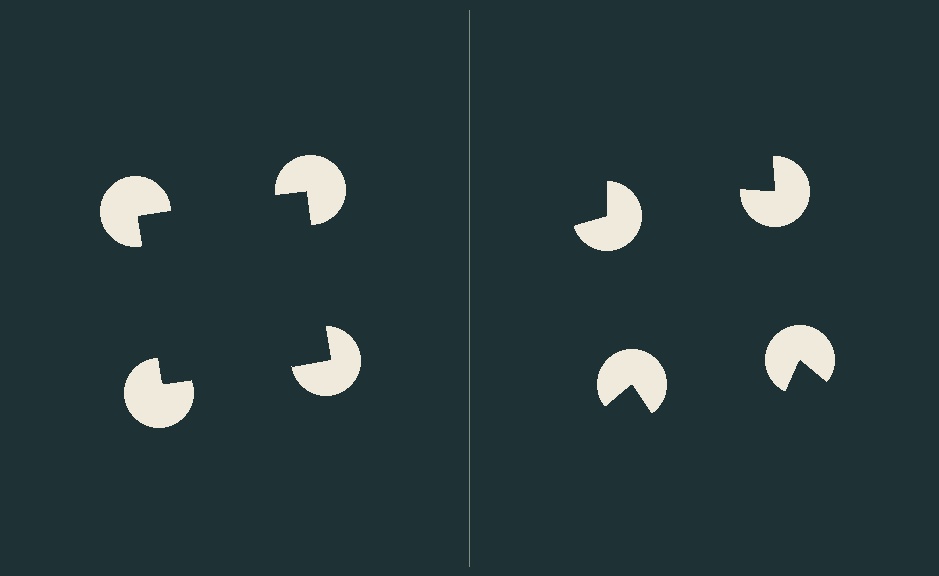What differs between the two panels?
The pac-man discs are positioned identically on both sides; only the wedge orientations differ. On the left they align to a square; on the right they are misaligned.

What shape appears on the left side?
An illusory square.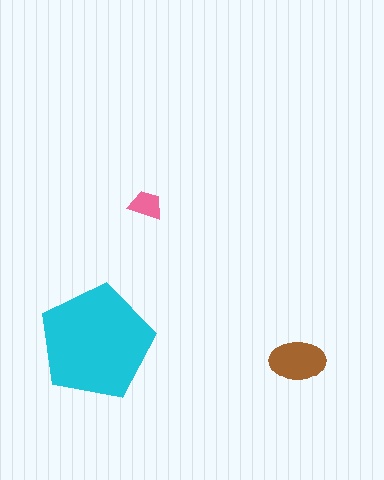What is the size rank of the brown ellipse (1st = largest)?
2nd.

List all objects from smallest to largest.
The pink trapezoid, the brown ellipse, the cyan pentagon.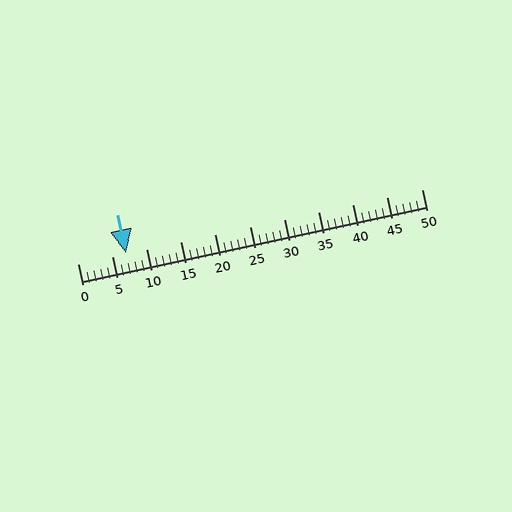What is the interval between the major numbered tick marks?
The major tick marks are spaced 5 units apart.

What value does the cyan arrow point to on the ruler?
The cyan arrow points to approximately 7.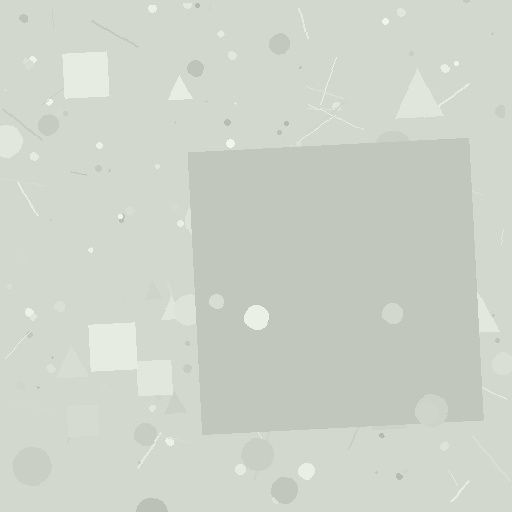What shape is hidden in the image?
A square is hidden in the image.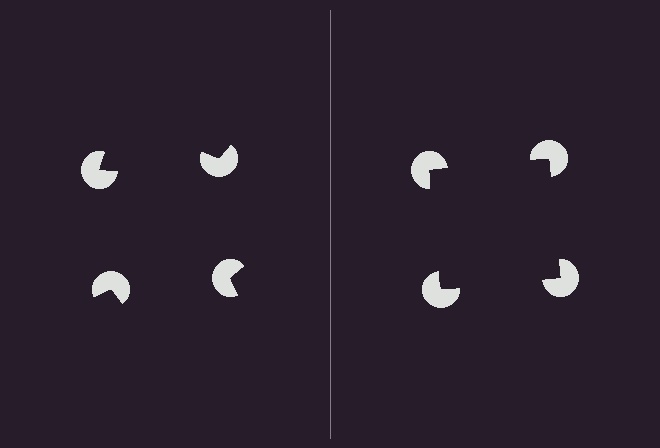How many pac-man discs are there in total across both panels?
8 — 4 on each side.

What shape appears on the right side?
An illusory square.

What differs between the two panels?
The pac-man discs are positioned identically on both sides; only the wedge orientations differ. On the right they align to a square; on the left they are misaligned.